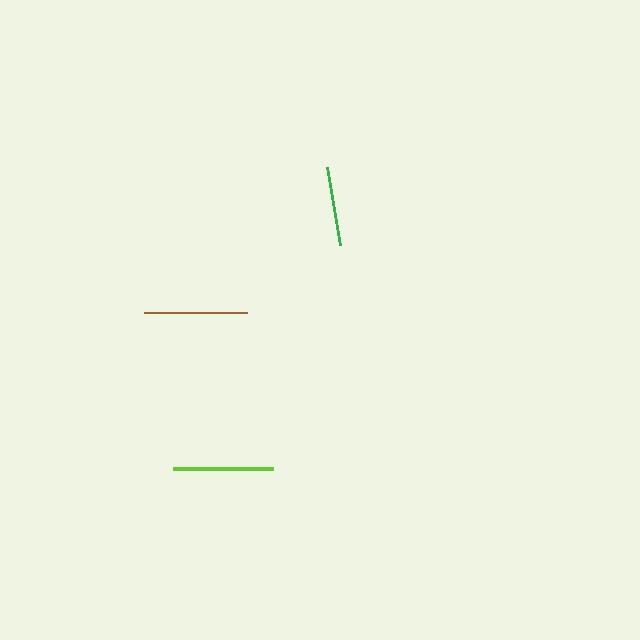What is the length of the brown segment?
The brown segment is approximately 103 pixels long.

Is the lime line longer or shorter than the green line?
The lime line is longer than the green line.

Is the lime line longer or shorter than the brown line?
The brown line is longer than the lime line.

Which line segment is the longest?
The brown line is the longest at approximately 103 pixels.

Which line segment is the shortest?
The green line is the shortest at approximately 79 pixels.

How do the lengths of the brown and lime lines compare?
The brown and lime lines are approximately the same length.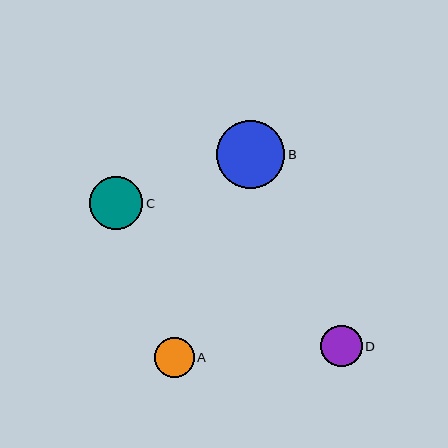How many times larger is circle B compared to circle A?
Circle B is approximately 1.7 times the size of circle A.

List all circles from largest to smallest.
From largest to smallest: B, C, D, A.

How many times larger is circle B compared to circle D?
Circle B is approximately 1.6 times the size of circle D.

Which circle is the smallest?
Circle A is the smallest with a size of approximately 40 pixels.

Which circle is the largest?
Circle B is the largest with a size of approximately 68 pixels.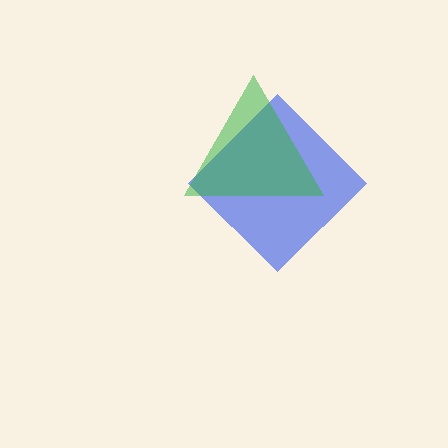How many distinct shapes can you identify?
There are 2 distinct shapes: a blue diamond, a green triangle.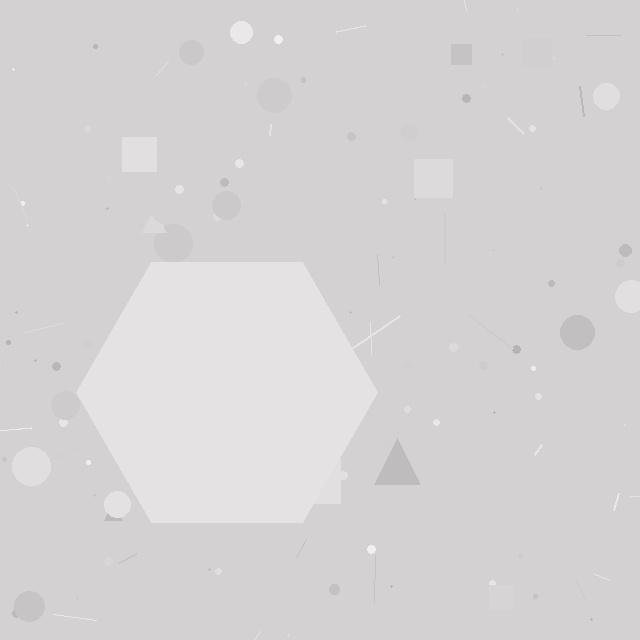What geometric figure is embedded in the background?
A hexagon is embedded in the background.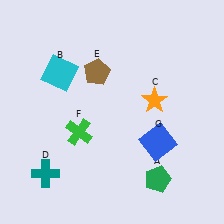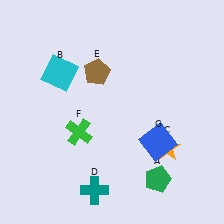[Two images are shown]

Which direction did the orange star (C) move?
The orange star (C) moved down.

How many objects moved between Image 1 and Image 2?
2 objects moved between the two images.